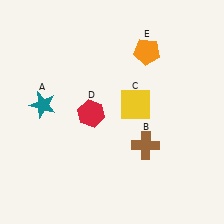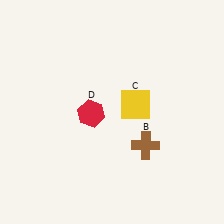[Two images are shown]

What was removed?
The orange pentagon (E), the teal star (A) were removed in Image 2.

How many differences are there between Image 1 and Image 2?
There are 2 differences between the two images.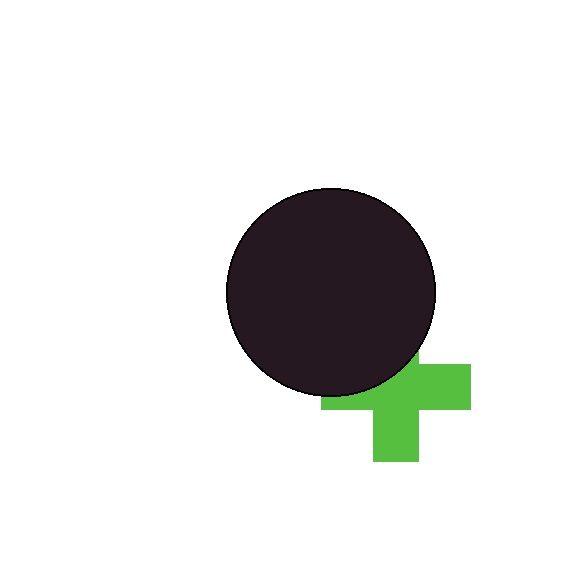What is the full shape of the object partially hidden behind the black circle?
The partially hidden object is a lime cross.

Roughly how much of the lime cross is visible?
About half of it is visible (roughly 62%).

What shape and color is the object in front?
The object in front is a black circle.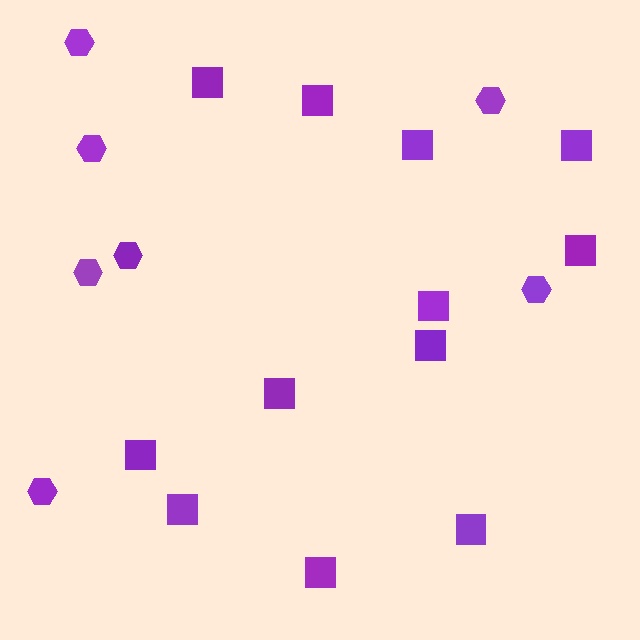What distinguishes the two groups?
There are 2 groups: one group of hexagons (7) and one group of squares (12).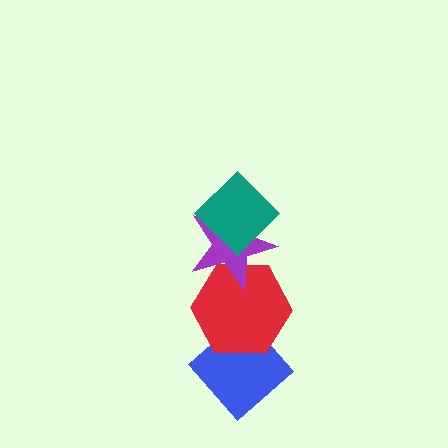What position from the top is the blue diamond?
The blue diamond is 4th from the top.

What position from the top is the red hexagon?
The red hexagon is 3rd from the top.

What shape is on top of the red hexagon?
The purple star is on top of the red hexagon.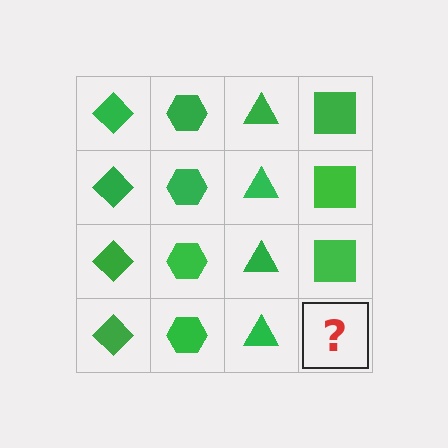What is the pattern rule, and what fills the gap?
The rule is that each column has a consistent shape. The gap should be filled with a green square.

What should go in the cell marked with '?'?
The missing cell should contain a green square.